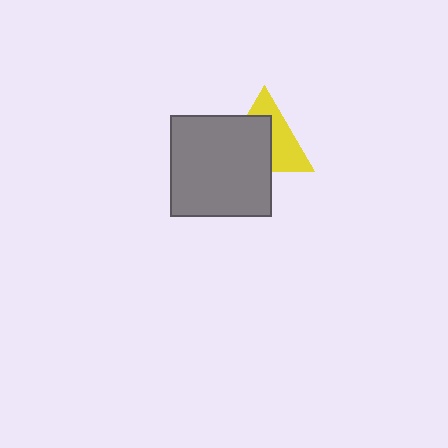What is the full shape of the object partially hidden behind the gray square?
The partially hidden object is a yellow triangle.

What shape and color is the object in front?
The object in front is a gray square.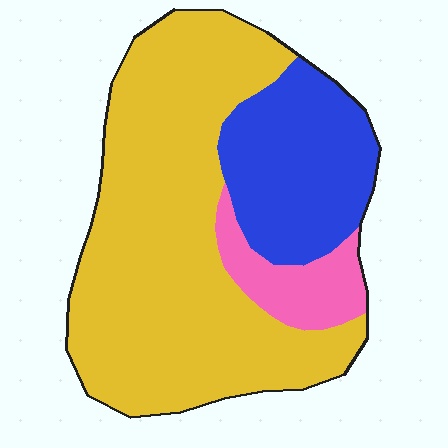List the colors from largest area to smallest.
From largest to smallest: yellow, blue, pink.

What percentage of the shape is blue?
Blue covers about 25% of the shape.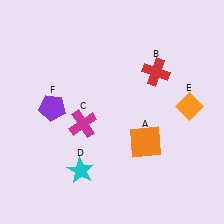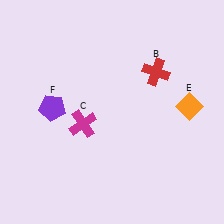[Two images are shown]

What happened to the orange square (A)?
The orange square (A) was removed in Image 2. It was in the bottom-right area of Image 1.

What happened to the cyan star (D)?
The cyan star (D) was removed in Image 2. It was in the bottom-left area of Image 1.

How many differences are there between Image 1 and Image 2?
There are 2 differences between the two images.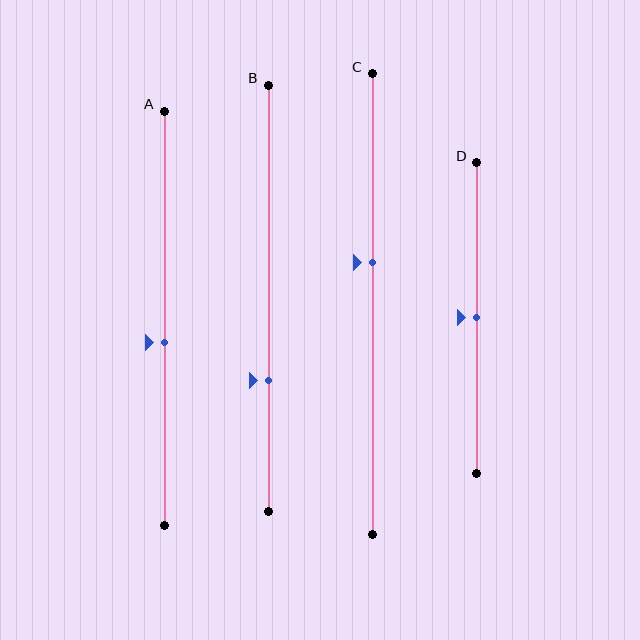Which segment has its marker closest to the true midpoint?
Segment D has its marker closest to the true midpoint.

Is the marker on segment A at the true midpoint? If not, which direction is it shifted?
No, the marker on segment A is shifted downward by about 6% of the segment length.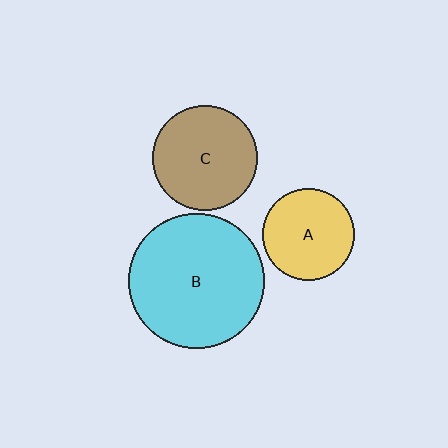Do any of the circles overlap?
No, none of the circles overlap.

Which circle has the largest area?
Circle B (cyan).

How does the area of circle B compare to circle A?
Approximately 2.2 times.